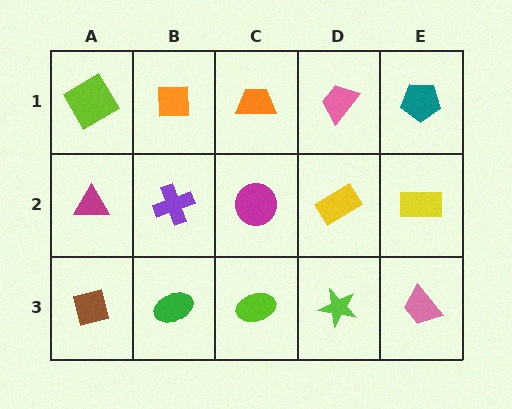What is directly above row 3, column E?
A yellow rectangle.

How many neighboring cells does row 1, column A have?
2.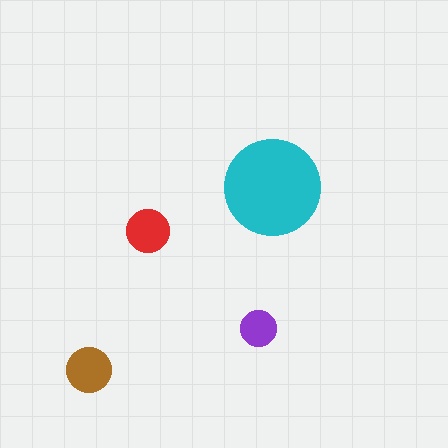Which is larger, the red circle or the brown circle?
The brown one.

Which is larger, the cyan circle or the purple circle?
The cyan one.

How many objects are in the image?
There are 4 objects in the image.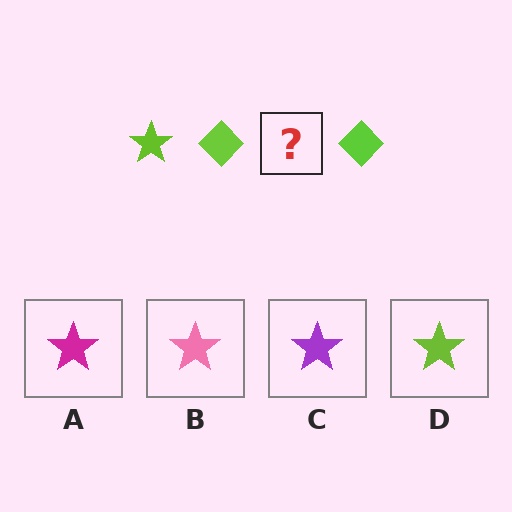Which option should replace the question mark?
Option D.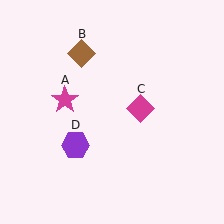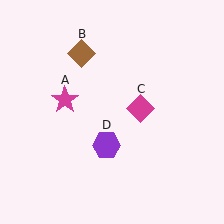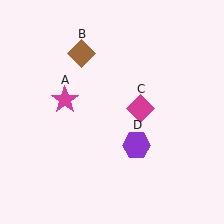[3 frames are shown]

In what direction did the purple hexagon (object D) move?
The purple hexagon (object D) moved right.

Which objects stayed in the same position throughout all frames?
Magenta star (object A) and brown diamond (object B) and magenta diamond (object C) remained stationary.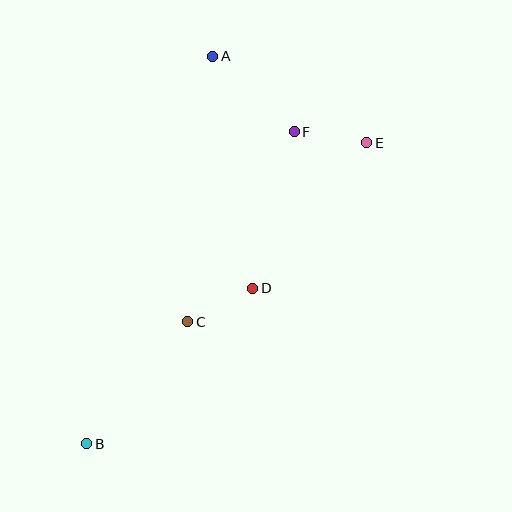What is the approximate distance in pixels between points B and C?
The distance between B and C is approximately 158 pixels.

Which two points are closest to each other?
Points C and D are closest to each other.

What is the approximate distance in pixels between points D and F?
The distance between D and F is approximately 162 pixels.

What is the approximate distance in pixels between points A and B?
The distance between A and B is approximately 408 pixels.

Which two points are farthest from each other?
Points B and E are farthest from each other.